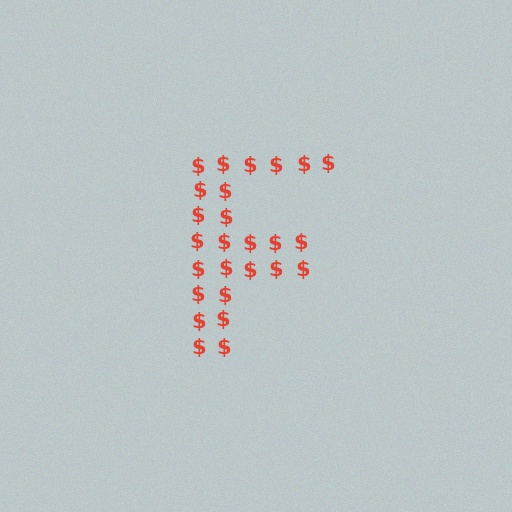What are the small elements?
The small elements are dollar signs.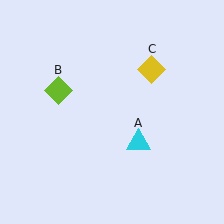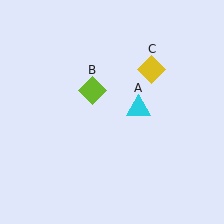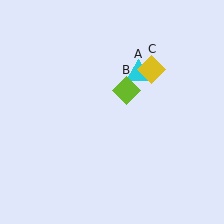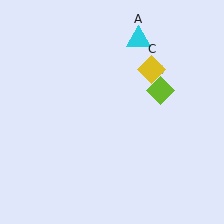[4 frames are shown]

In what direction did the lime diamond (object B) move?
The lime diamond (object B) moved right.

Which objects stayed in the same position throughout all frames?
Yellow diamond (object C) remained stationary.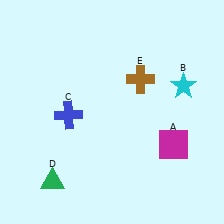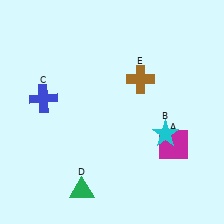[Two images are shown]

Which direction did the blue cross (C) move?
The blue cross (C) moved left.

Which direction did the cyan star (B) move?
The cyan star (B) moved down.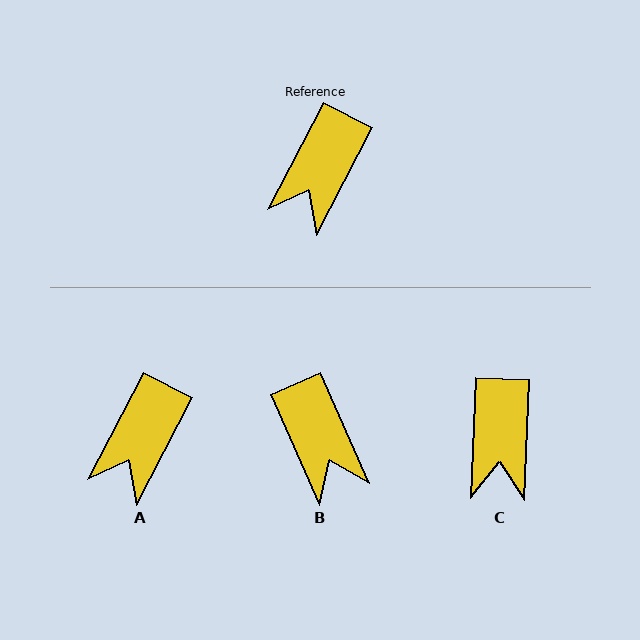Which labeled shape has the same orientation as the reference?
A.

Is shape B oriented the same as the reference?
No, it is off by about 51 degrees.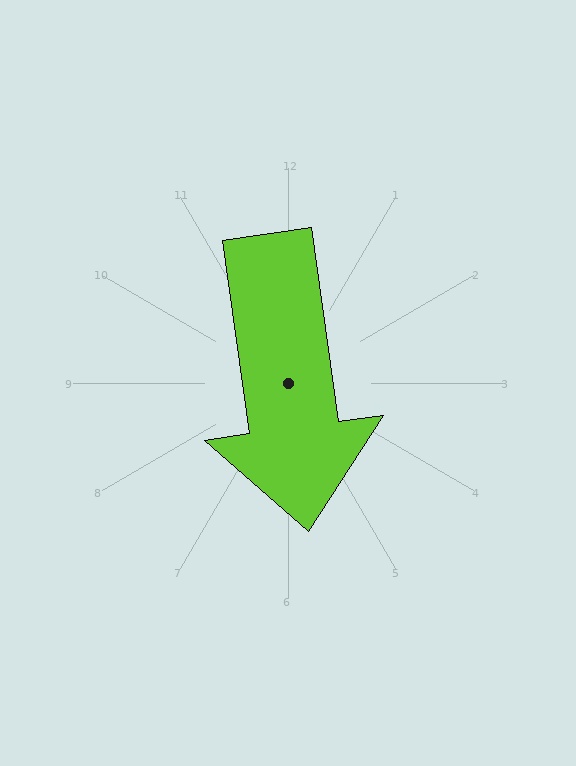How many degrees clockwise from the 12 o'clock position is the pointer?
Approximately 172 degrees.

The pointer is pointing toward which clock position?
Roughly 6 o'clock.